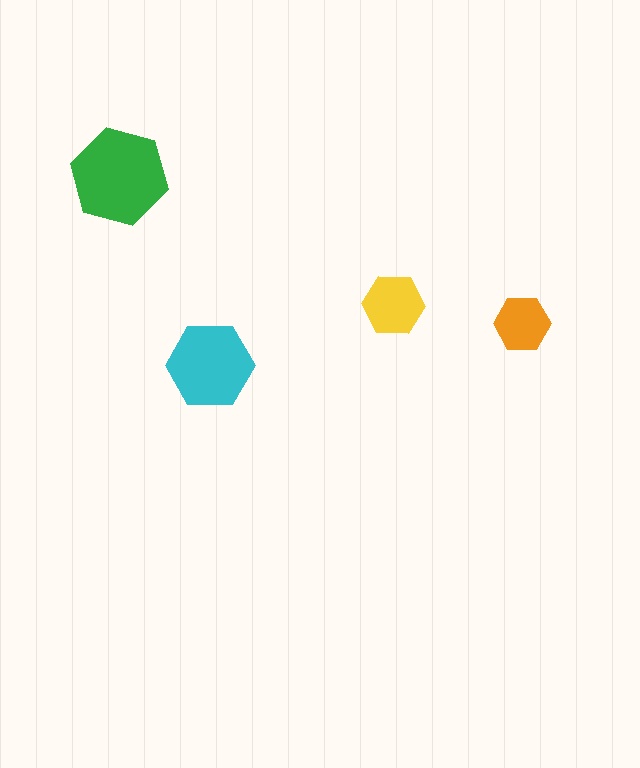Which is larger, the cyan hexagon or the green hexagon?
The green one.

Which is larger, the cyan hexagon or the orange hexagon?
The cyan one.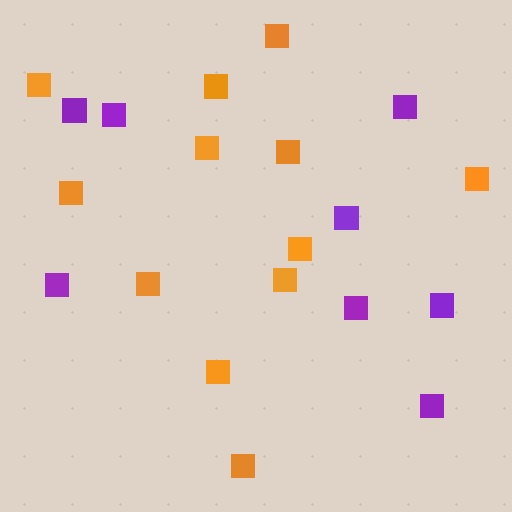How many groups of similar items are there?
There are 2 groups: one group of purple squares (8) and one group of orange squares (12).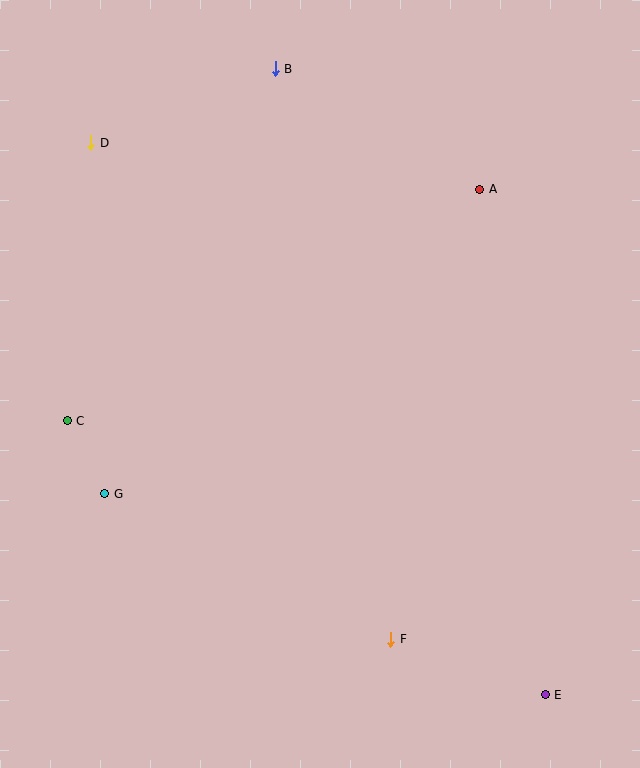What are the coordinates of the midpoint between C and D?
The midpoint between C and D is at (79, 282).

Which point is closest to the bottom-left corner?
Point G is closest to the bottom-left corner.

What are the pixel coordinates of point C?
Point C is at (67, 421).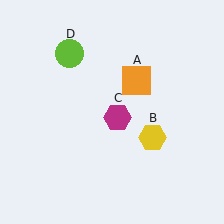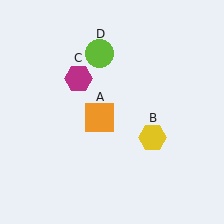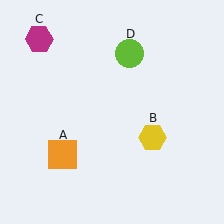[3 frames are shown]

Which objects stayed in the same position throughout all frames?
Yellow hexagon (object B) remained stationary.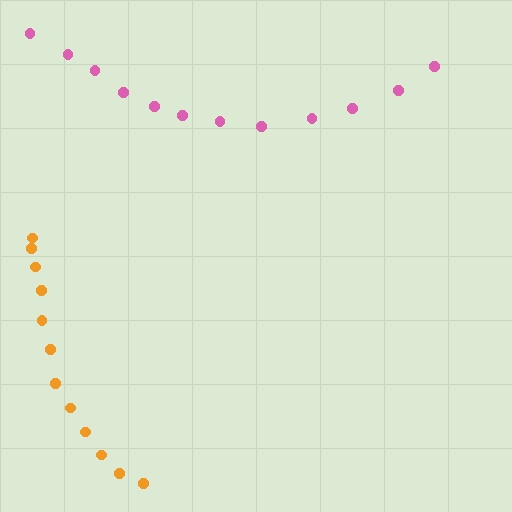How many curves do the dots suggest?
There are 2 distinct paths.